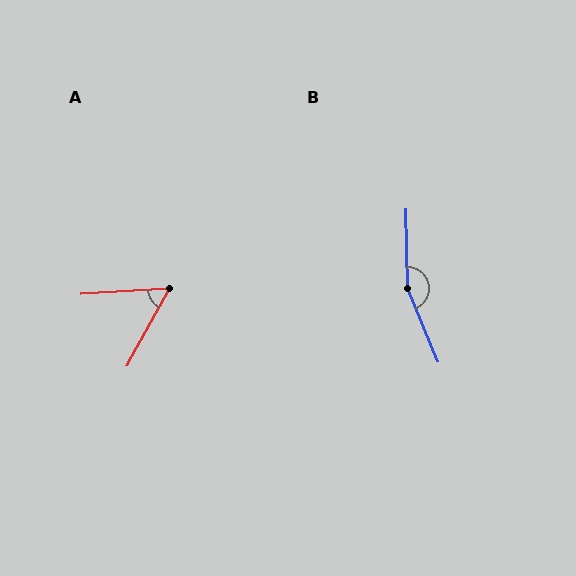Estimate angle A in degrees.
Approximately 58 degrees.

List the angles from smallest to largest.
A (58°), B (158°).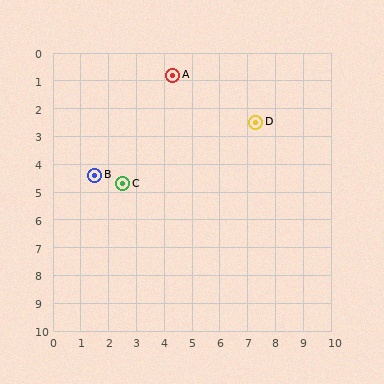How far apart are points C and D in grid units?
Points C and D are about 5.3 grid units apart.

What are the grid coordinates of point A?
Point A is at approximately (4.3, 0.8).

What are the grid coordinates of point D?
Point D is at approximately (7.3, 2.5).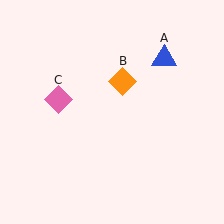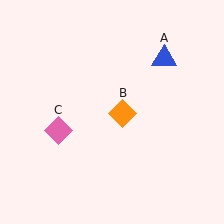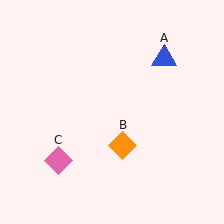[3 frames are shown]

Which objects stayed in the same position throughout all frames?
Blue triangle (object A) remained stationary.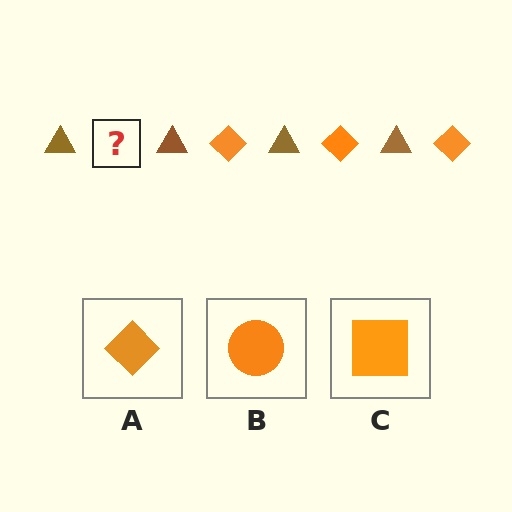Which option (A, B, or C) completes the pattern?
A.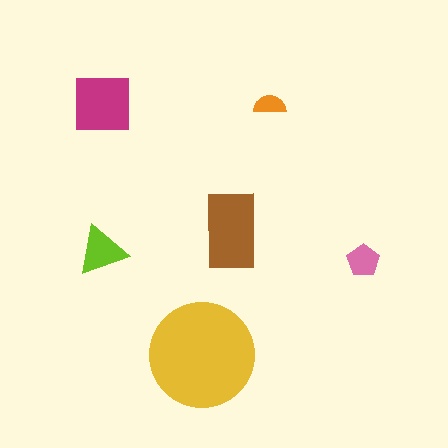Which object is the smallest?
The orange semicircle.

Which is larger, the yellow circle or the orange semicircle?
The yellow circle.